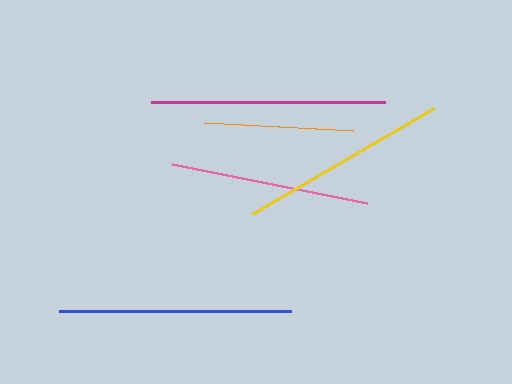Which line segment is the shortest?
The orange line is the shortest at approximately 148 pixels.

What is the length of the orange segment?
The orange segment is approximately 148 pixels long.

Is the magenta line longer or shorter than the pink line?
The magenta line is longer than the pink line.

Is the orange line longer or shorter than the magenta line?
The magenta line is longer than the orange line.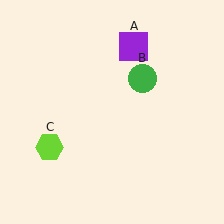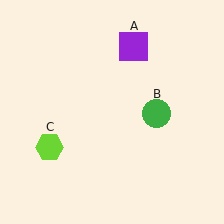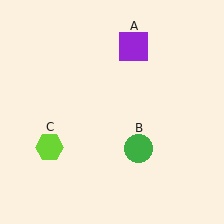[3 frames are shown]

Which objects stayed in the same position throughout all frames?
Purple square (object A) and lime hexagon (object C) remained stationary.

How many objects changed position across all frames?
1 object changed position: green circle (object B).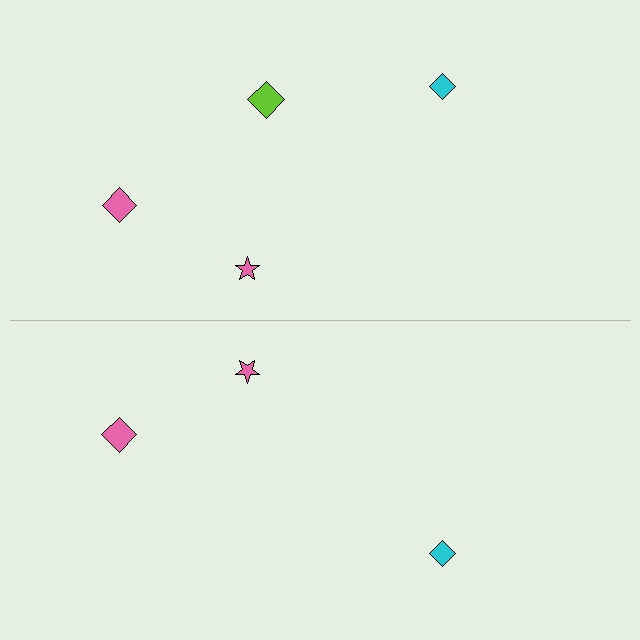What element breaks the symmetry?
A lime diamond is missing from the bottom side.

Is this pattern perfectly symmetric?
No, the pattern is not perfectly symmetric. A lime diamond is missing from the bottom side.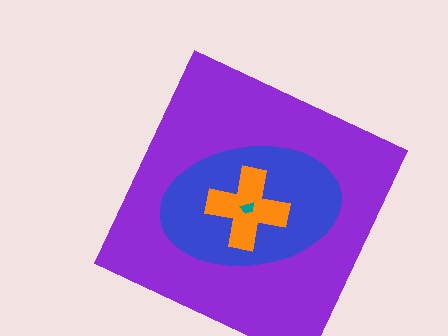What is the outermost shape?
The purple square.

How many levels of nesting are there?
4.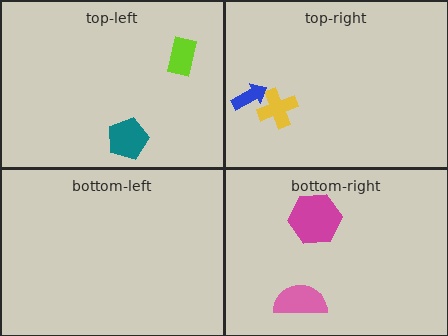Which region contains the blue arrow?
The top-right region.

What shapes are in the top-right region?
The yellow cross, the blue arrow.